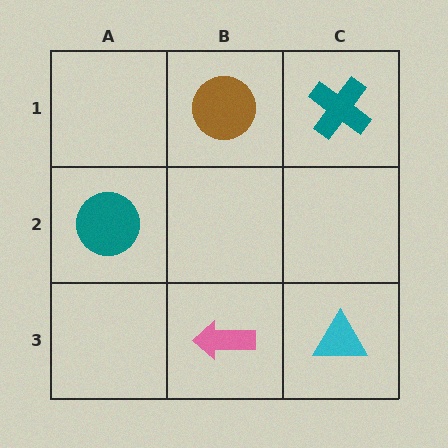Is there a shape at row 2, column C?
No, that cell is empty.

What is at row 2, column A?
A teal circle.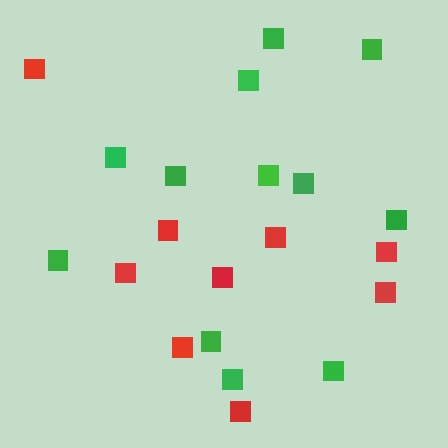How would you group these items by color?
There are 2 groups: one group of red squares (9) and one group of green squares (12).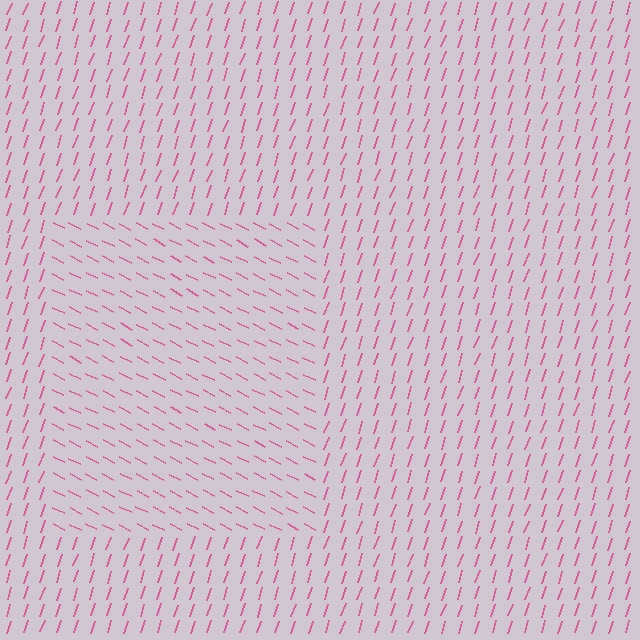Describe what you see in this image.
The image is filled with small pink line segments. A rectangle region in the image has lines oriented differently from the surrounding lines, creating a visible texture boundary.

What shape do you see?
I see a rectangle.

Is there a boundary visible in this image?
Yes, there is a texture boundary formed by a change in line orientation.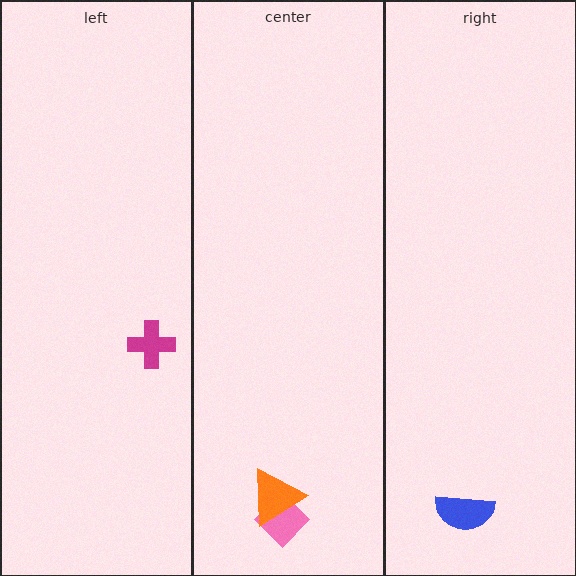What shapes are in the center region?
The pink diamond, the orange triangle.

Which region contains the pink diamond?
The center region.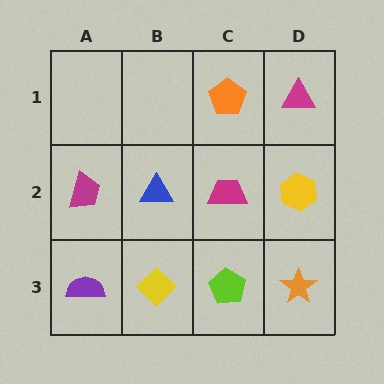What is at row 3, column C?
A lime pentagon.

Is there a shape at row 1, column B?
No, that cell is empty.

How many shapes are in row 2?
4 shapes.